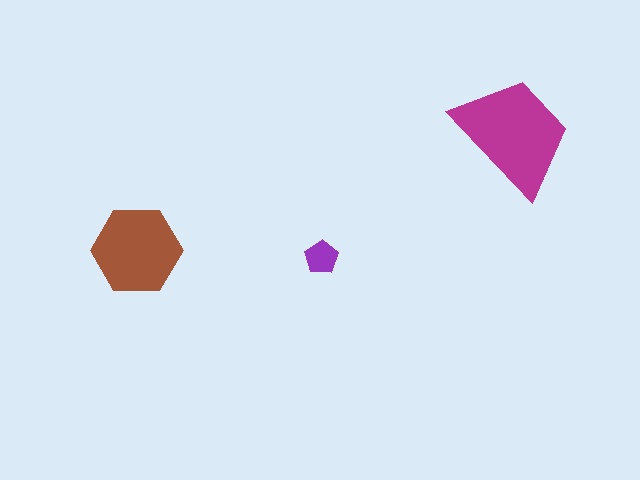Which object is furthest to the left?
The brown hexagon is leftmost.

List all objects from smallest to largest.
The purple pentagon, the brown hexagon, the magenta trapezoid.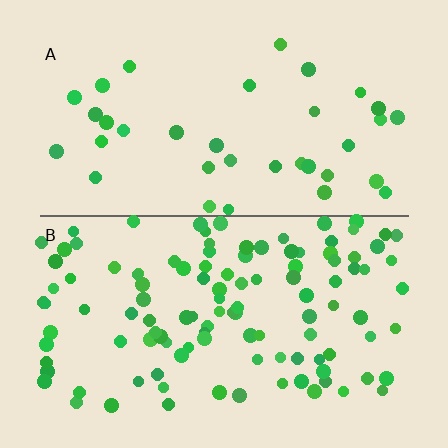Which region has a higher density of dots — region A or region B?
B (the bottom).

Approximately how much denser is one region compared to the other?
Approximately 3.1× — region B over region A.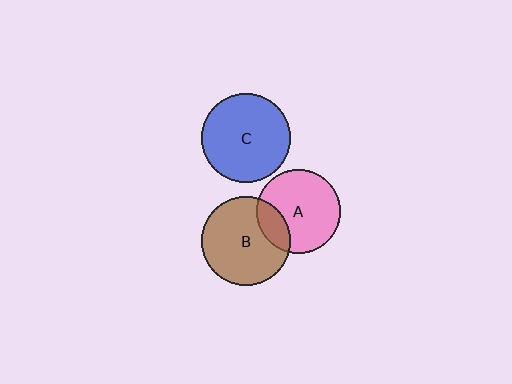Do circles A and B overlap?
Yes.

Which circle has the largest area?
Circle B (brown).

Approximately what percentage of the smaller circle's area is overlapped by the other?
Approximately 20%.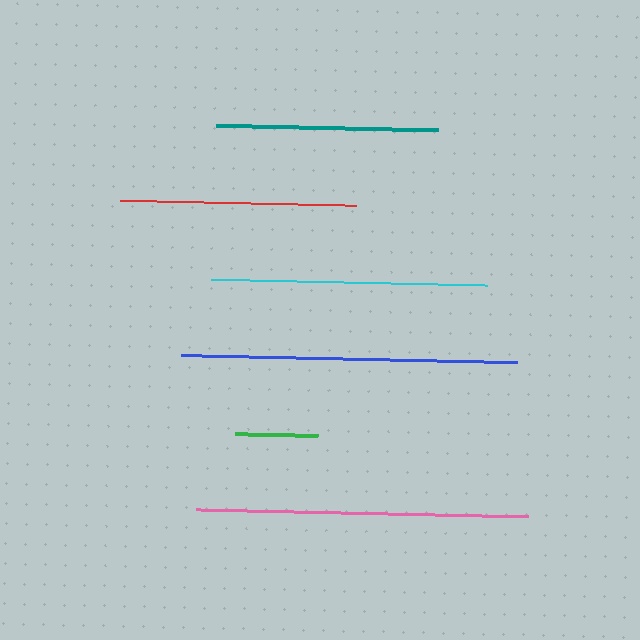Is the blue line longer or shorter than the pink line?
The blue line is longer than the pink line.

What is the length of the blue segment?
The blue segment is approximately 336 pixels long.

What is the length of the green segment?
The green segment is approximately 82 pixels long.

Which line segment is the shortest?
The green line is the shortest at approximately 82 pixels.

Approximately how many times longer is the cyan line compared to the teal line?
The cyan line is approximately 1.2 times the length of the teal line.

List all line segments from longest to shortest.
From longest to shortest: blue, pink, cyan, red, teal, green.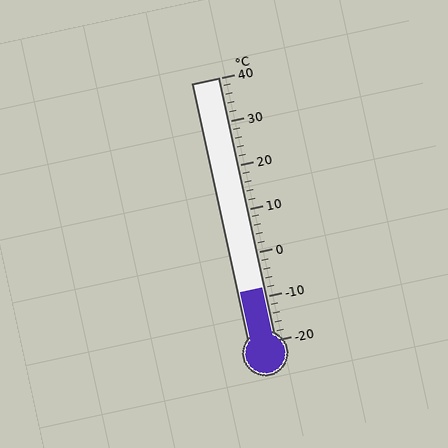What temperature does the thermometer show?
The thermometer shows approximately -8°C.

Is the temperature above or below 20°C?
The temperature is below 20°C.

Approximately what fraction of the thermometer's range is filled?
The thermometer is filled to approximately 20% of its range.